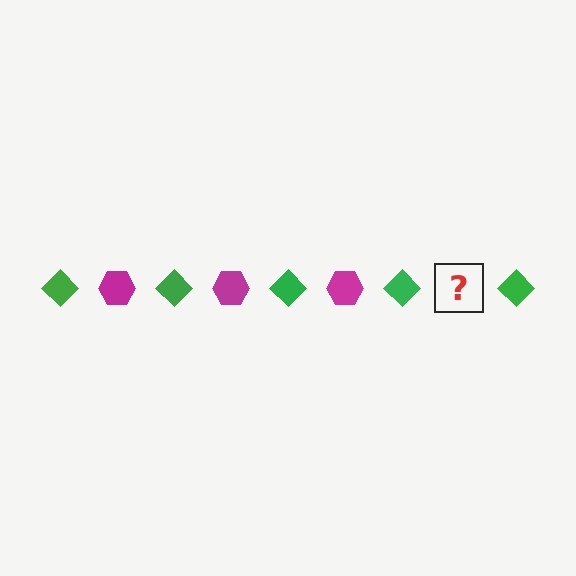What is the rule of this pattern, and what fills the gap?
The rule is that the pattern alternates between green diamond and magenta hexagon. The gap should be filled with a magenta hexagon.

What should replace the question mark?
The question mark should be replaced with a magenta hexagon.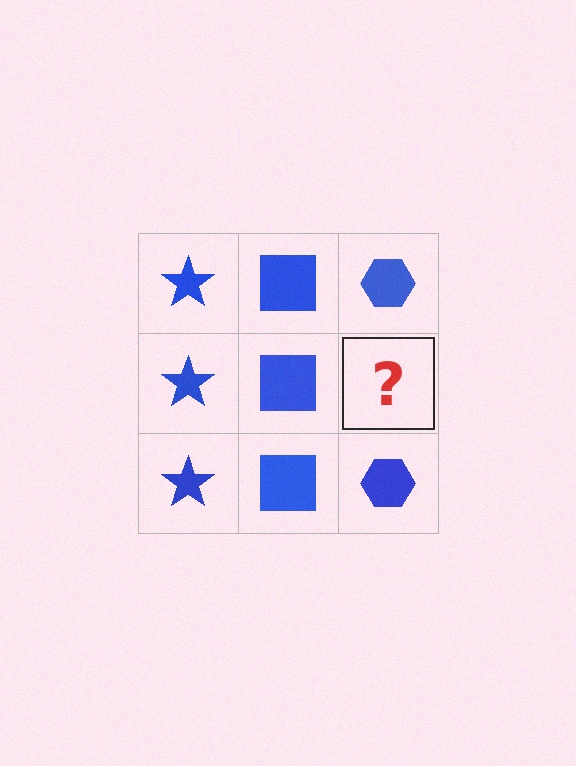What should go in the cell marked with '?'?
The missing cell should contain a blue hexagon.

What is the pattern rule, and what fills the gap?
The rule is that each column has a consistent shape. The gap should be filled with a blue hexagon.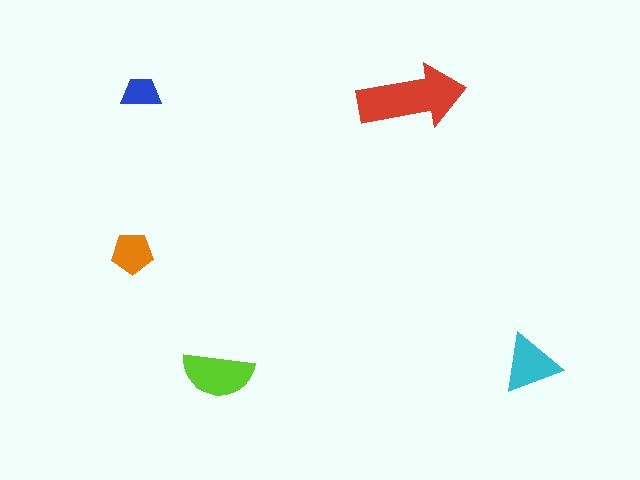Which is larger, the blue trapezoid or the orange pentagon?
The orange pentagon.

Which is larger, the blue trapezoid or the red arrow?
The red arrow.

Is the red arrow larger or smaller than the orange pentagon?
Larger.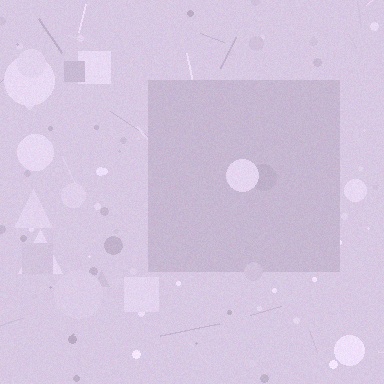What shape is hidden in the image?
A square is hidden in the image.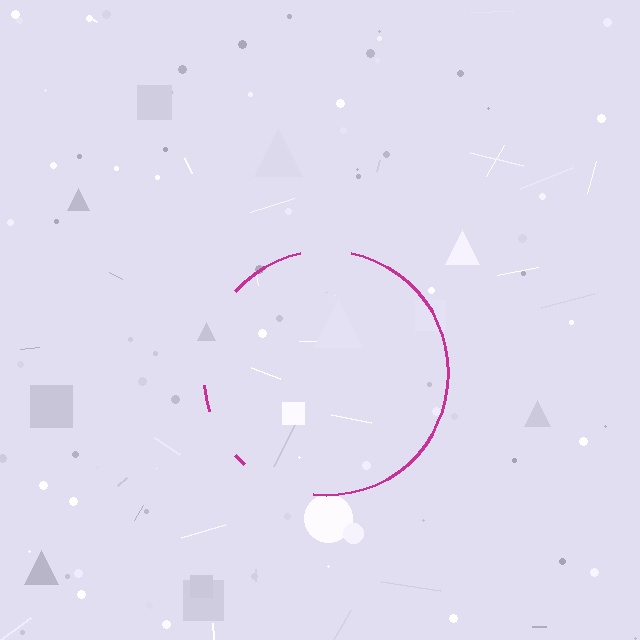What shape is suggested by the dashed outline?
The dashed outline suggests a circle.